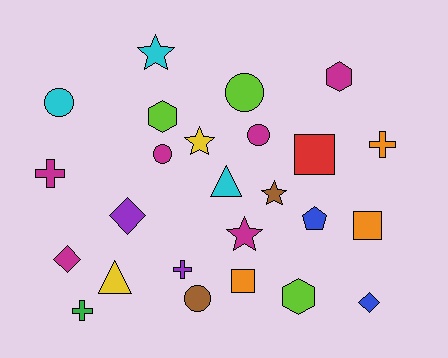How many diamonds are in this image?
There are 3 diamonds.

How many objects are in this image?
There are 25 objects.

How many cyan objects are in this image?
There are 3 cyan objects.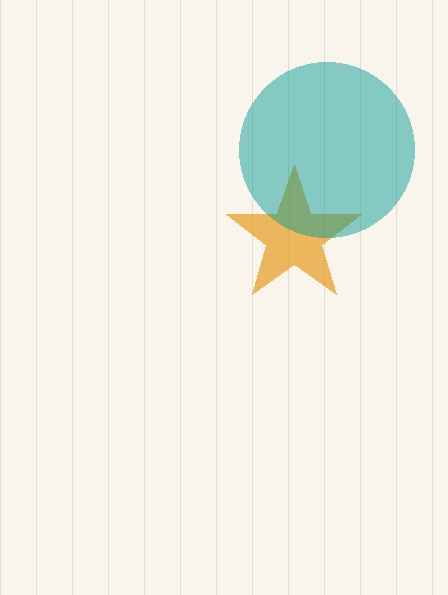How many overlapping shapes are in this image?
There are 2 overlapping shapes in the image.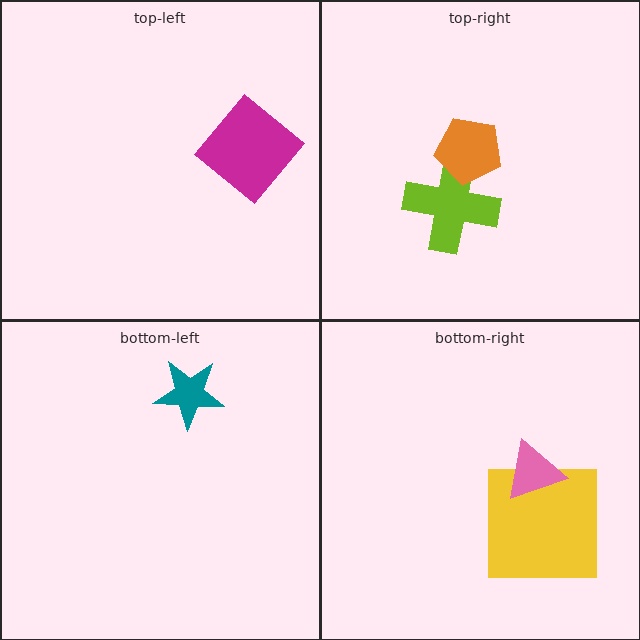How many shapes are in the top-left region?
1.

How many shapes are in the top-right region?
2.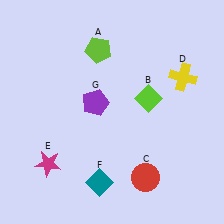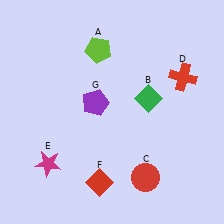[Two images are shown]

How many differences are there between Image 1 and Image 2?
There are 3 differences between the two images.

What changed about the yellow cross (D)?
In Image 1, D is yellow. In Image 2, it changed to red.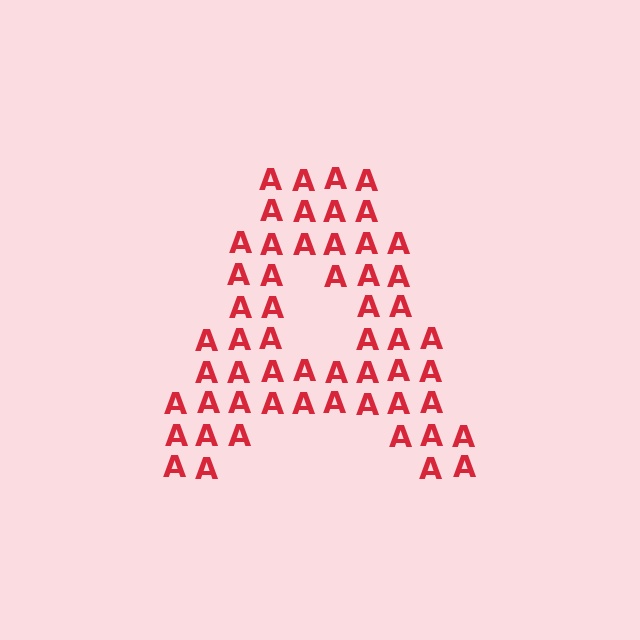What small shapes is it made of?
It is made of small letter A's.